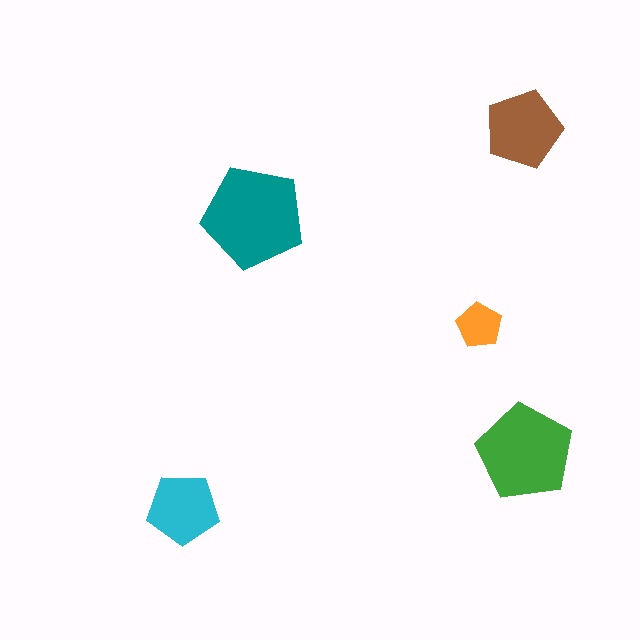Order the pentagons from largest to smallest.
the teal one, the green one, the brown one, the cyan one, the orange one.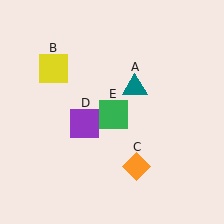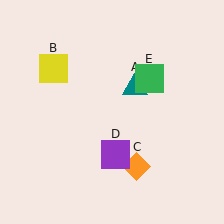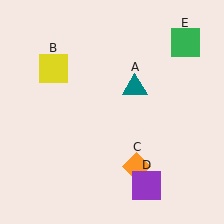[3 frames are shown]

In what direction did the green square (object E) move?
The green square (object E) moved up and to the right.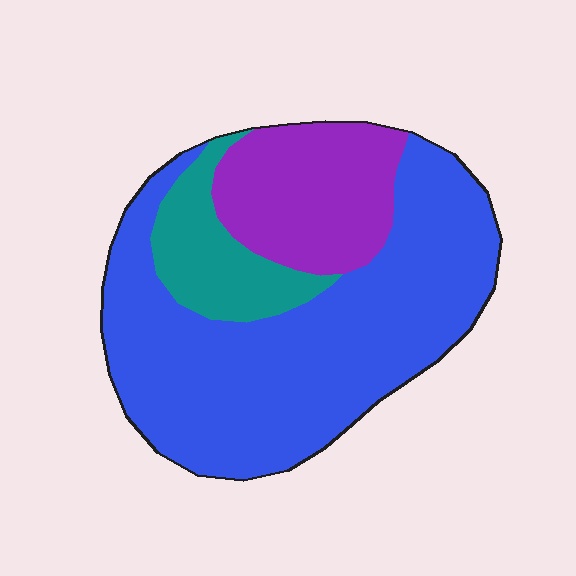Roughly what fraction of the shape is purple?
Purple covers 22% of the shape.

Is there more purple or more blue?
Blue.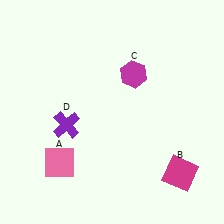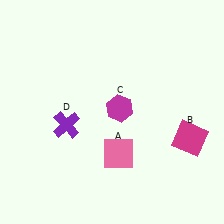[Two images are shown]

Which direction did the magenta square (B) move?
The magenta square (B) moved up.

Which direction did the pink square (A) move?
The pink square (A) moved right.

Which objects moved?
The objects that moved are: the pink square (A), the magenta square (B), the magenta hexagon (C).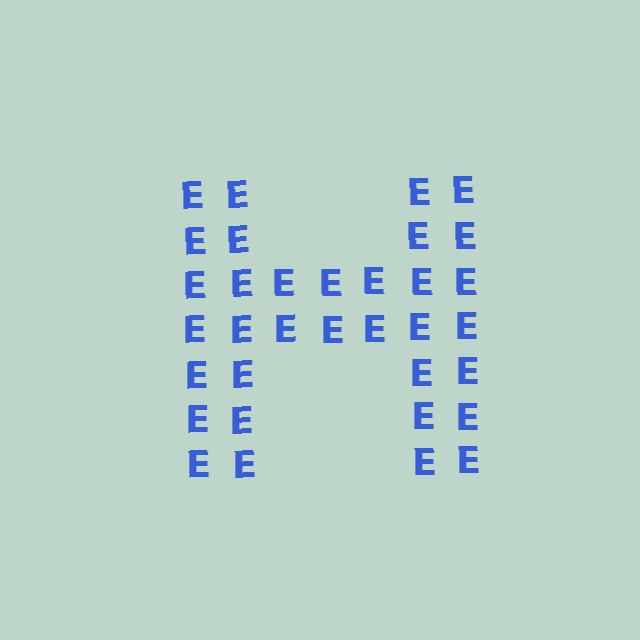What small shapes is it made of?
It is made of small letter E's.